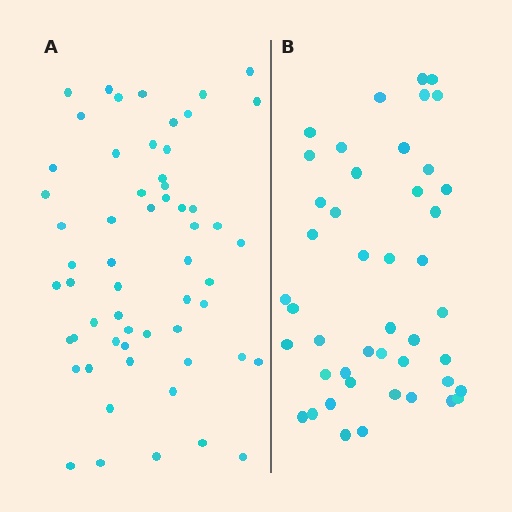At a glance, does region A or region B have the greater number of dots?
Region A (the left region) has more dots.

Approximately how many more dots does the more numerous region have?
Region A has approximately 15 more dots than region B.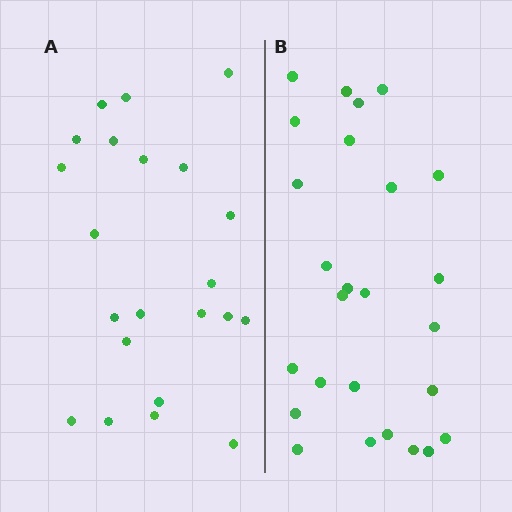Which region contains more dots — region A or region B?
Region B (the right region) has more dots.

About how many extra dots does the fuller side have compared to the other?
Region B has about 4 more dots than region A.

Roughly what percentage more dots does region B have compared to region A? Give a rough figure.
About 20% more.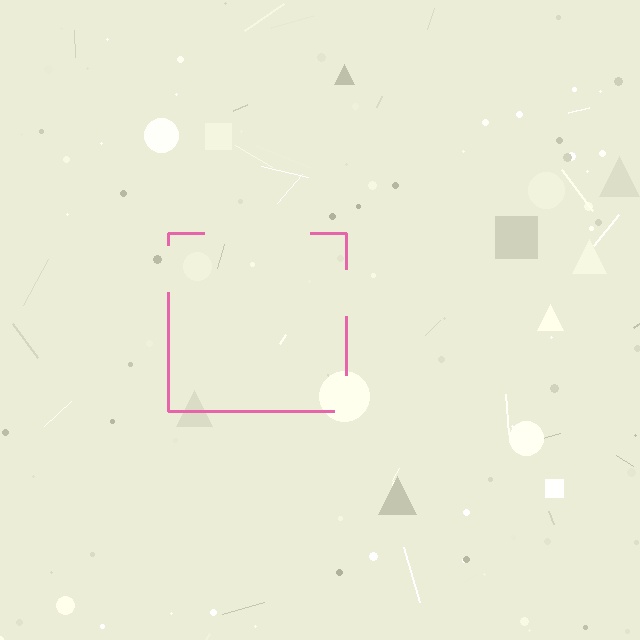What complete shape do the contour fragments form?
The contour fragments form a square.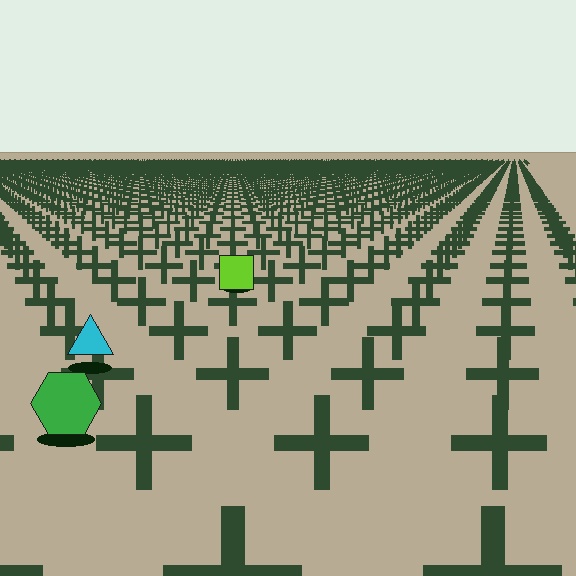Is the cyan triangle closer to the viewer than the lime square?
Yes. The cyan triangle is closer — you can tell from the texture gradient: the ground texture is coarser near it.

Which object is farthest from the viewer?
The lime square is farthest from the viewer. It appears smaller and the ground texture around it is denser.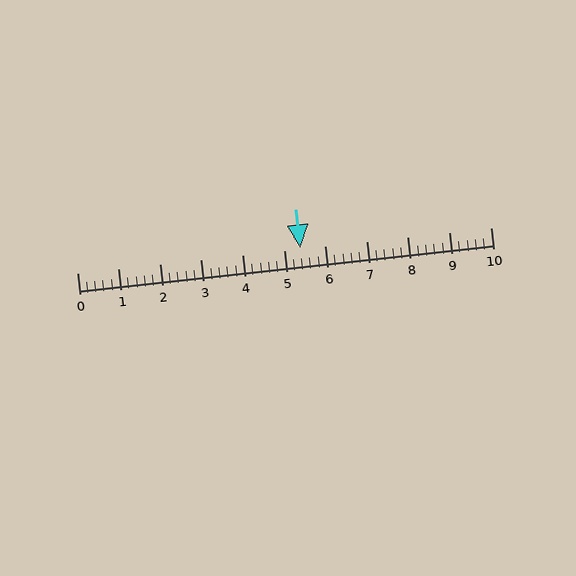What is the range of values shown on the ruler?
The ruler shows values from 0 to 10.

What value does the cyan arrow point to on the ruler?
The cyan arrow points to approximately 5.4.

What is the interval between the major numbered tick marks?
The major tick marks are spaced 1 units apart.